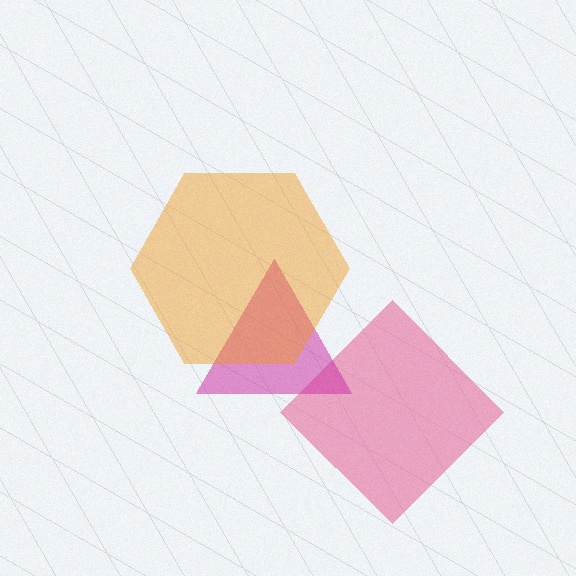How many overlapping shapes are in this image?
There are 3 overlapping shapes in the image.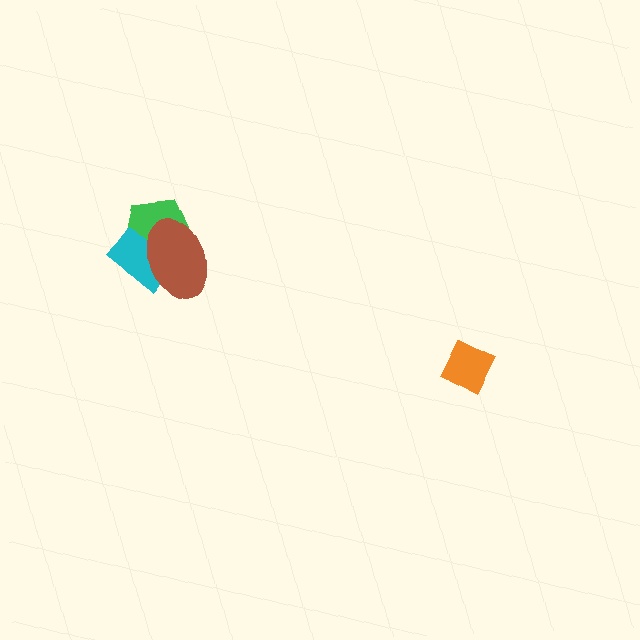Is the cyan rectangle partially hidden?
Yes, it is partially covered by another shape.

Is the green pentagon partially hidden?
Yes, it is partially covered by another shape.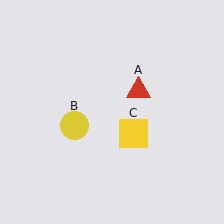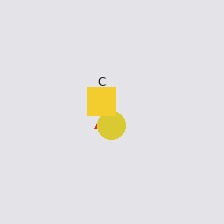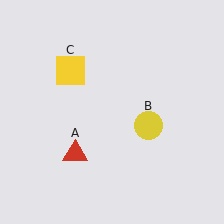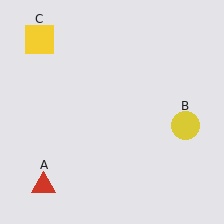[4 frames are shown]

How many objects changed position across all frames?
3 objects changed position: red triangle (object A), yellow circle (object B), yellow square (object C).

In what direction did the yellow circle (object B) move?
The yellow circle (object B) moved right.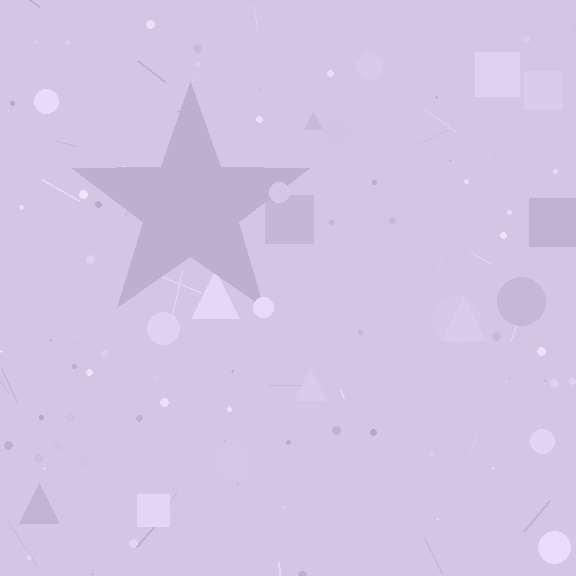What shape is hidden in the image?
A star is hidden in the image.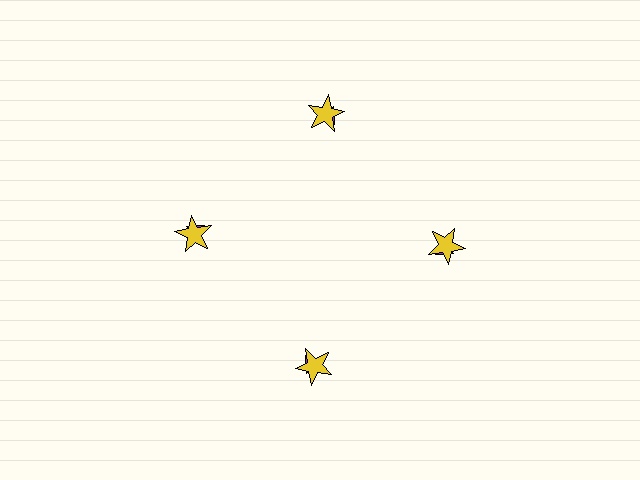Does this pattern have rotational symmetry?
Yes, this pattern has 4-fold rotational symmetry. It looks the same after rotating 90 degrees around the center.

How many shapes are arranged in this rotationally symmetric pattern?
There are 8 shapes, arranged in 4 groups of 2.